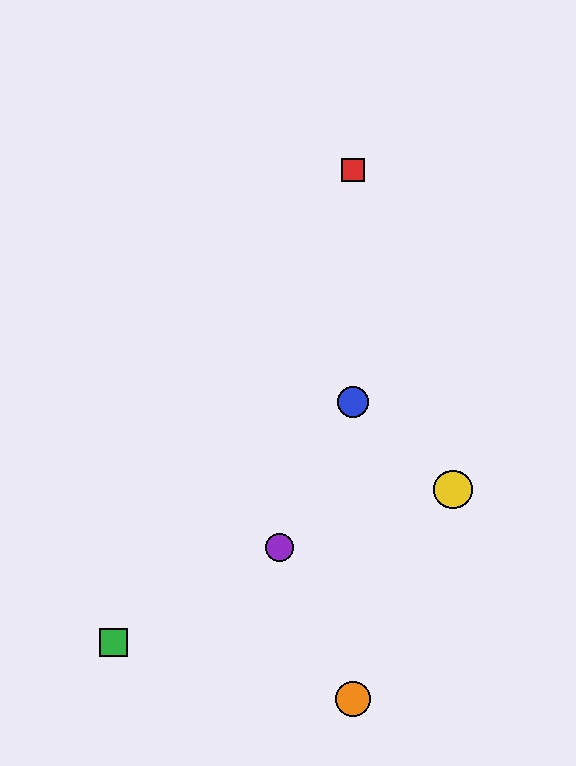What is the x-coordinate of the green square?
The green square is at x≈113.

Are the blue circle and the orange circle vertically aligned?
Yes, both are at x≈353.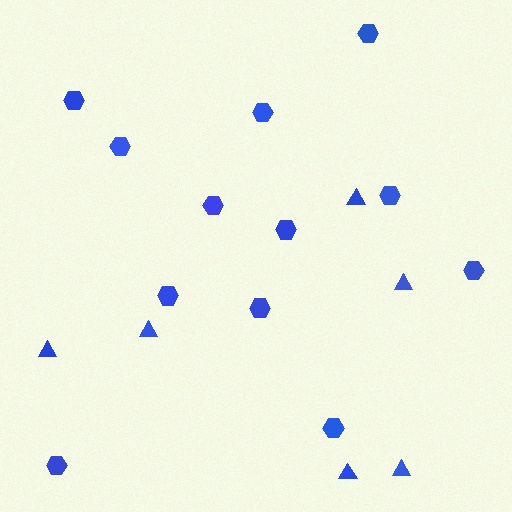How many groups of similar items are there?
There are 2 groups: one group of hexagons (12) and one group of triangles (6).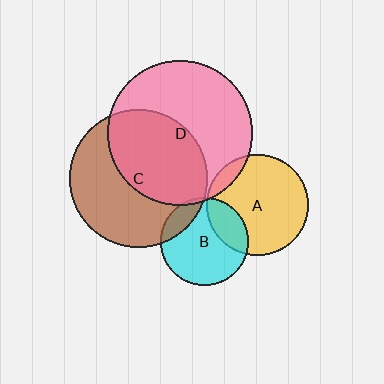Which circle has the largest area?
Circle D (pink).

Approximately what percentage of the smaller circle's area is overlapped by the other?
Approximately 10%.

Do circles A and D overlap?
Yes.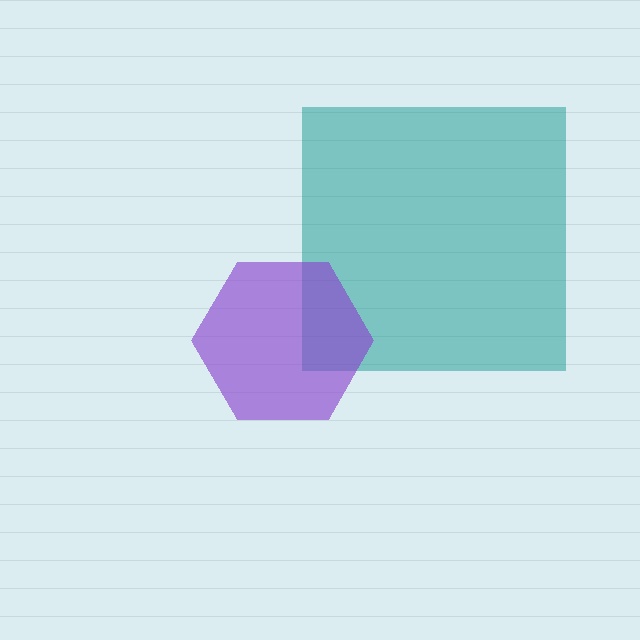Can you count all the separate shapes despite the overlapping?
Yes, there are 2 separate shapes.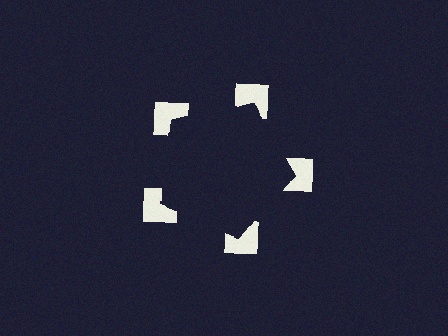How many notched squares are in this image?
There are 5 — one at each vertex of the illusory pentagon.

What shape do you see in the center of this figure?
An illusory pentagon — its edges are inferred from the aligned wedge cuts in the notched squares, not physically drawn.